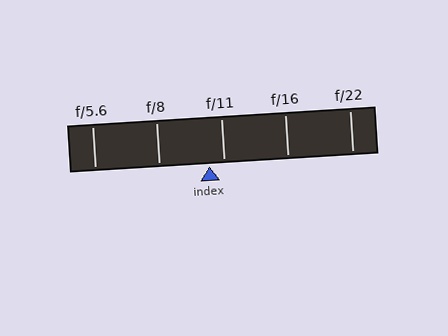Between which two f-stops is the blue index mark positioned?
The index mark is between f/8 and f/11.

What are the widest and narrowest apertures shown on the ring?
The widest aperture shown is f/5.6 and the narrowest is f/22.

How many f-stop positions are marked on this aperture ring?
There are 5 f-stop positions marked.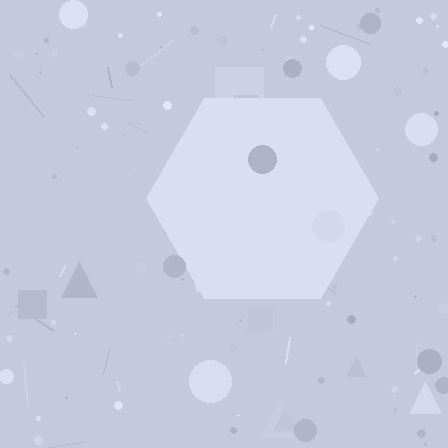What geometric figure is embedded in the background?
A hexagon is embedded in the background.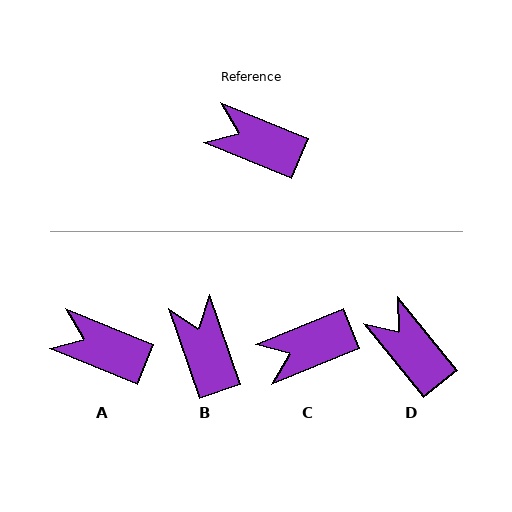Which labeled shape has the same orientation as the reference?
A.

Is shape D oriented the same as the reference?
No, it is off by about 28 degrees.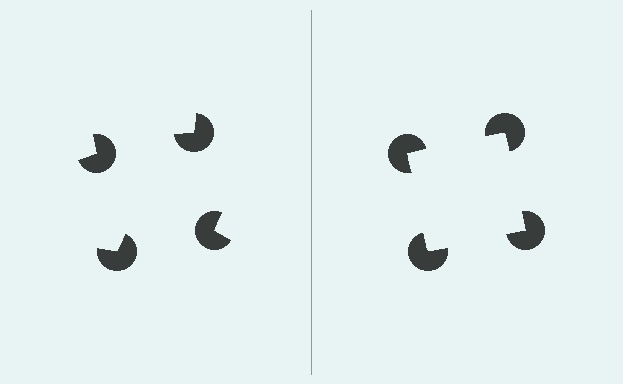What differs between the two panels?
The pac-man discs are positioned identically on both sides; only the wedge orientations differ. On the right they align to a square; on the left they are misaligned.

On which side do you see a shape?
An illusory square appears on the right side. On the left side the wedge cuts are rotated, so no coherent shape forms.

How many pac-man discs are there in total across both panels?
8 — 4 on each side.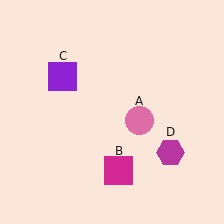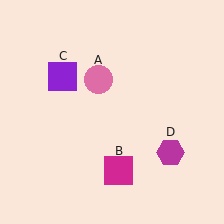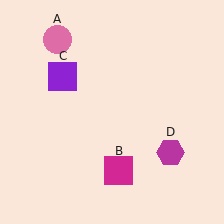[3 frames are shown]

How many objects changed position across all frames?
1 object changed position: pink circle (object A).